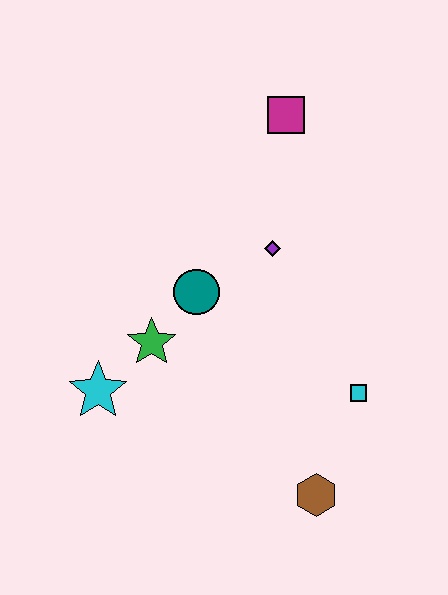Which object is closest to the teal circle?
The green star is closest to the teal circle.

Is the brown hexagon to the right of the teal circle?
Yes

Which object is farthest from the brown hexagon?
The magenta square is farthest from the brown hexagon.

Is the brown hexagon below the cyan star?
Yes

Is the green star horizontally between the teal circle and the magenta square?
No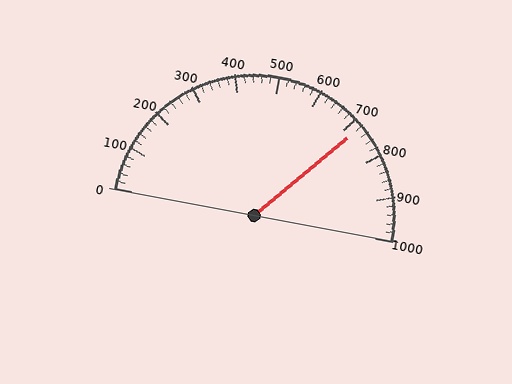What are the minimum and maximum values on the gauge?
The gauge ranges from 0 to 1000.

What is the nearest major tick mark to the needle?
The nearest major tick mark is 700.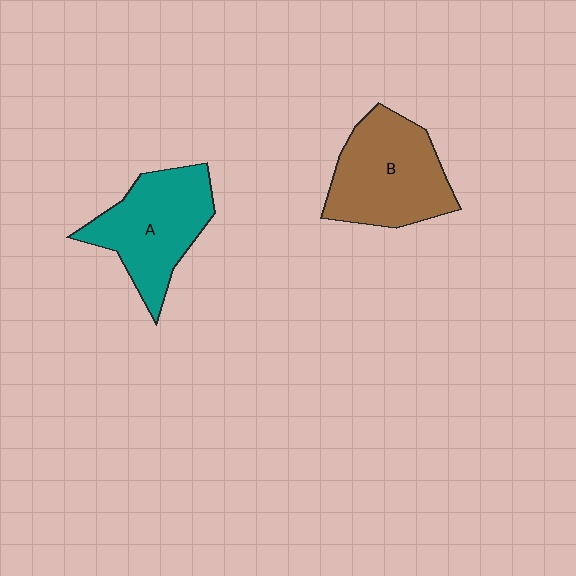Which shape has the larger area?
Shape B (brown).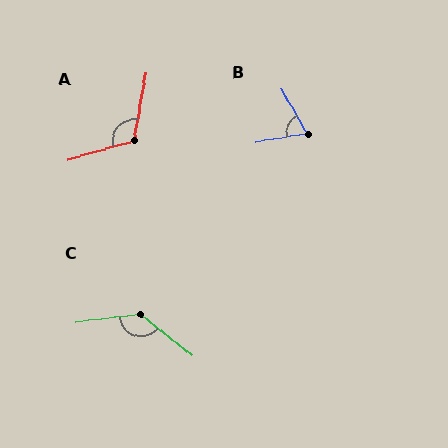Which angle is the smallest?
B, at approximately 69 degrees.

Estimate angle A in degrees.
Approximately 116 degrees.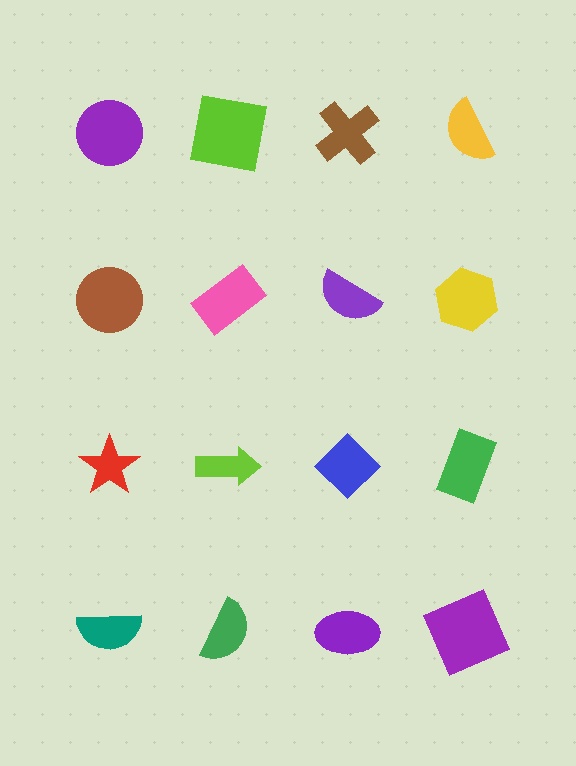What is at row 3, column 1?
A red star.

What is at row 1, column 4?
A yellow semicircle.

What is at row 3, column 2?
A lime arrow.